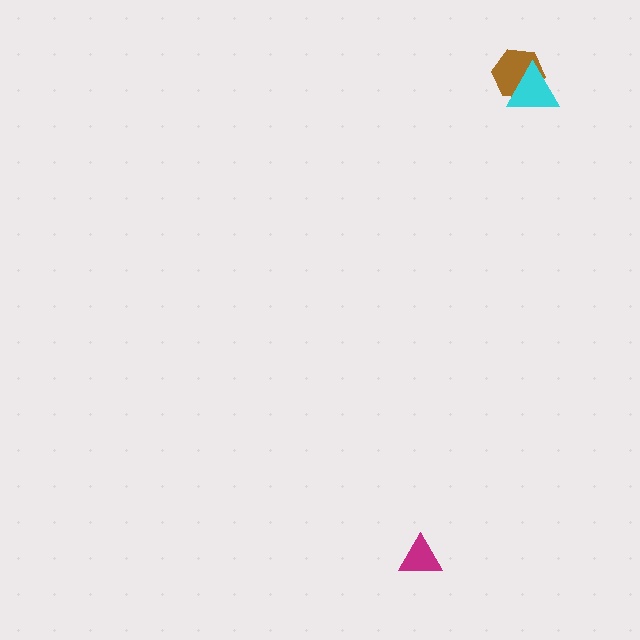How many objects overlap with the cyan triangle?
1 object overlaps with the cyan triangle.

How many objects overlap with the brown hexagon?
1 object overlaps with the brown hexagon.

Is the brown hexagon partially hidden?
Yes, it is partially covered by another shape.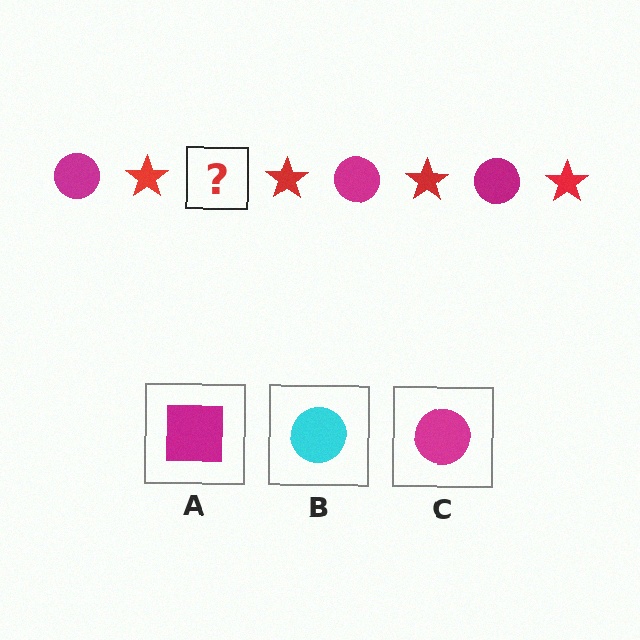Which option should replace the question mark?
Option C.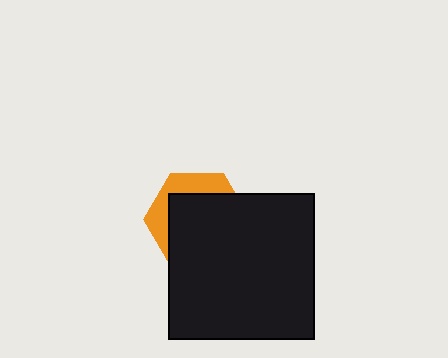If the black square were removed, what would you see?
You would see the complete orange hexagon.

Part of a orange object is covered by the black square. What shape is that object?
It is a hexagon.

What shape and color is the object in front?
The object in front is a black square.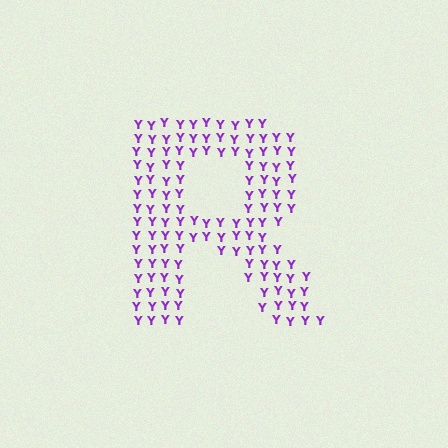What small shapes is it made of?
It is made of small letter Y's.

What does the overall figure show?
The overall figure shows the letter R.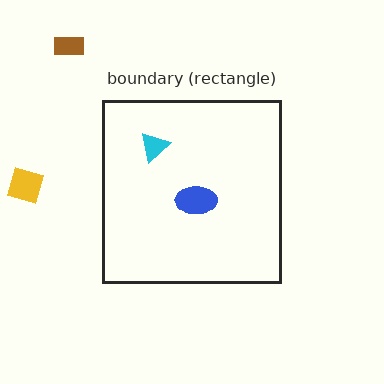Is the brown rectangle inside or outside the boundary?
Outside.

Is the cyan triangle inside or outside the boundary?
Inside.